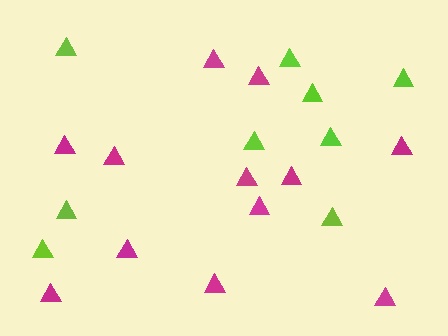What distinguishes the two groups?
There are 2 groups: one group of magenta triangles (12) and one group of lime triangles (9).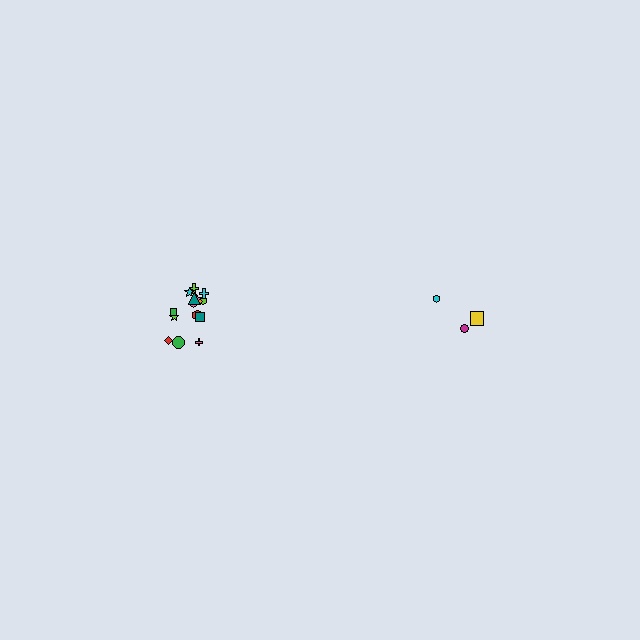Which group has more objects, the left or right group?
The left group.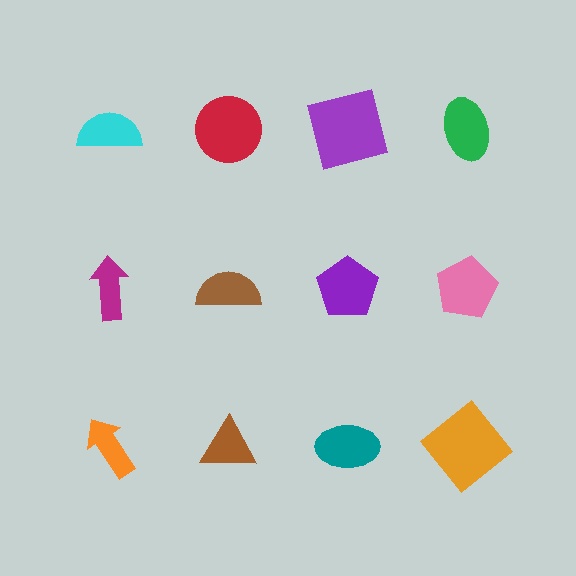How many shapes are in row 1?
4 shapes.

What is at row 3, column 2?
A brown triangle.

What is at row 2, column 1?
A magenta arrow.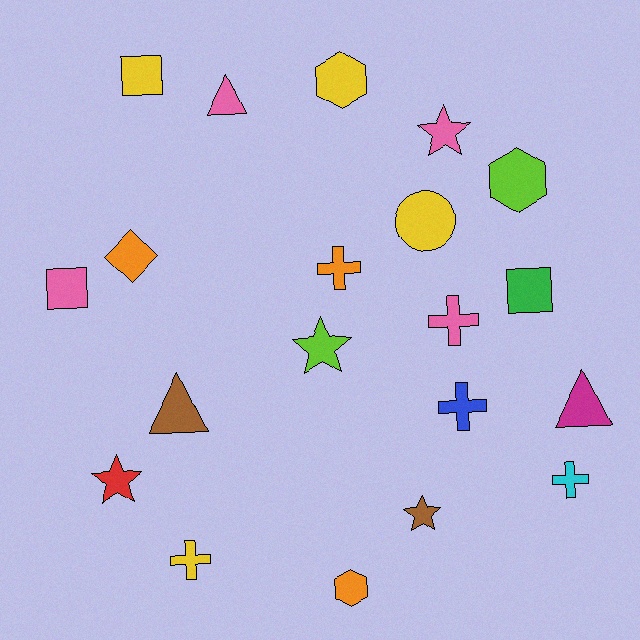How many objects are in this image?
There are 20 objects.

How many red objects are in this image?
There is 1 red object.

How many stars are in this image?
There are 4 stars.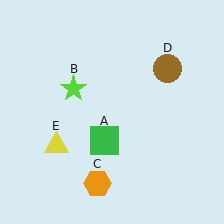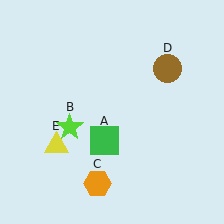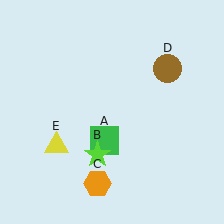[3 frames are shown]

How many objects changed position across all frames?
1 object changed position: lime star (object B).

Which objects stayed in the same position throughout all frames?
Green square (object A) and orange hexagon (object C) and brown circle (object D) and yellow triangle (object E) remained stationary.